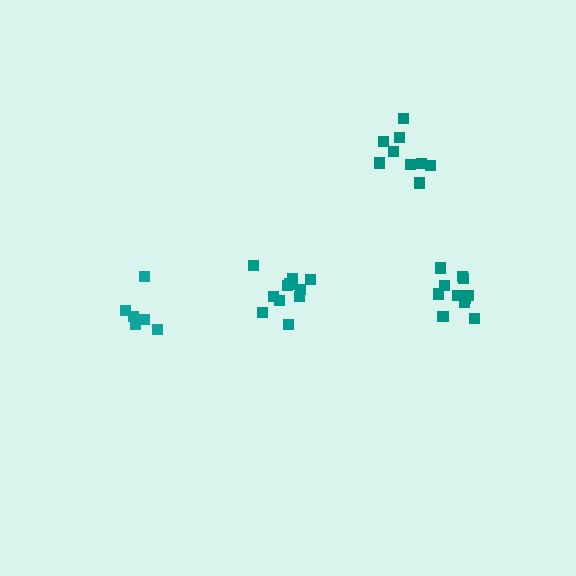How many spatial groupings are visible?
There are 4 spatial groupings.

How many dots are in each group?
Group 1: 9 dots, Group 2: 11 dots, Group 3: 7 dots, Group 4: 11 dots (38 total).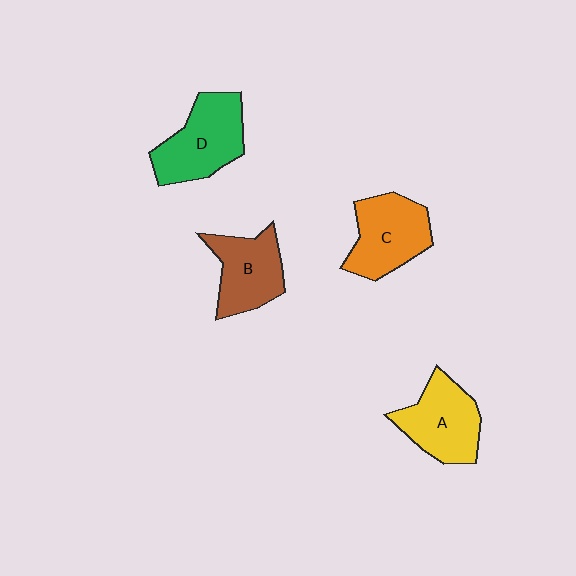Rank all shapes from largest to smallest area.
From largest to smallest: D (green), C (orange), A (yellow), B (brown).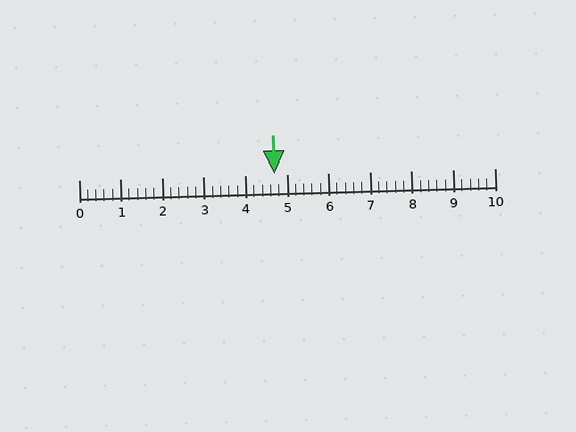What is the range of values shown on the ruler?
The ruler shows values from 0 to 10.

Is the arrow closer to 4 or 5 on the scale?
The arrow is closer to 5.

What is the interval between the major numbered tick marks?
The major tick marks are spaced 1 units apart.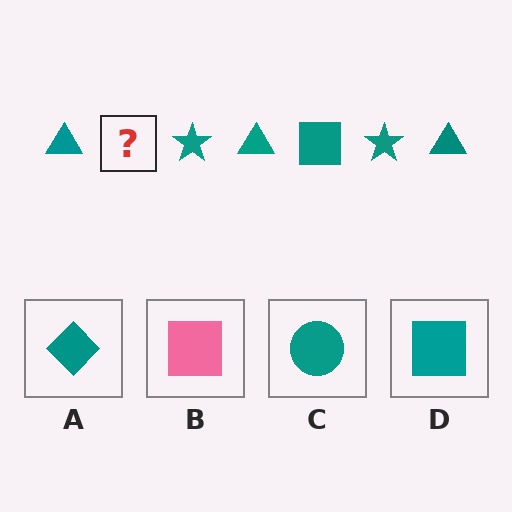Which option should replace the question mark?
Option D.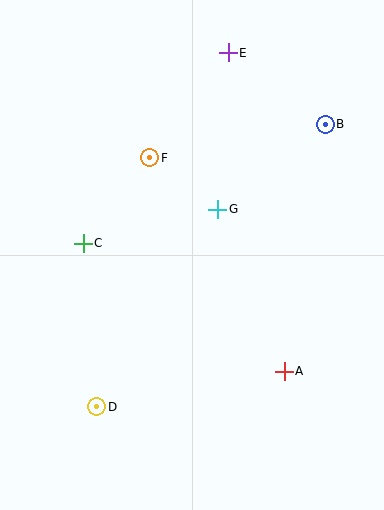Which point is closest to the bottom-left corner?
Point D is closest to the bottom-left corner.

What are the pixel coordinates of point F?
Point F is at (150, 158).